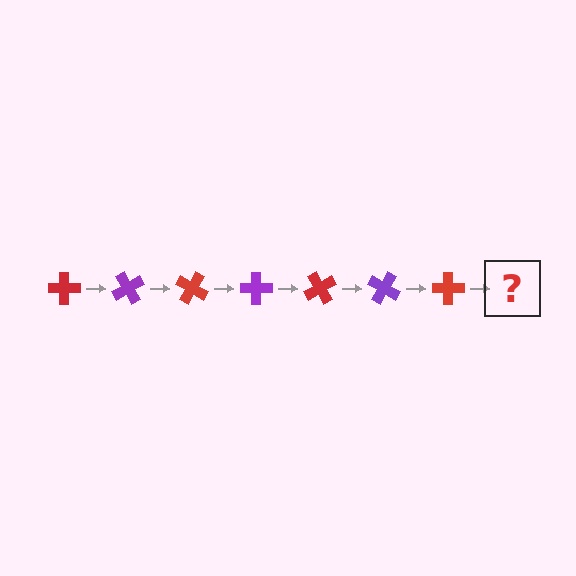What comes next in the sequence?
The next element should be a purple cross, rotated 420 degrees from the start.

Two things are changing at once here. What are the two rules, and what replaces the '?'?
The two rules are that it rotates 60 degrees each step and the color cycles through red and purple. The '?' should be a purple cross, rotated 420 degrees from the start.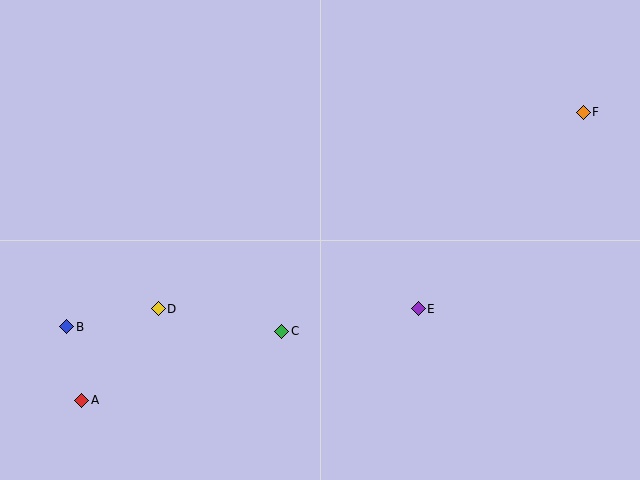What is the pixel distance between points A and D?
The distance between A and D is 119 pixels.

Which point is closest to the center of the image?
Point C at (282, 331) is closest to the center.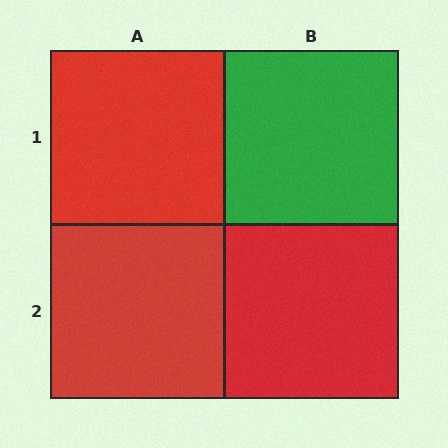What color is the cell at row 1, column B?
Green.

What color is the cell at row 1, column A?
Red.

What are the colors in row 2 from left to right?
Red, red.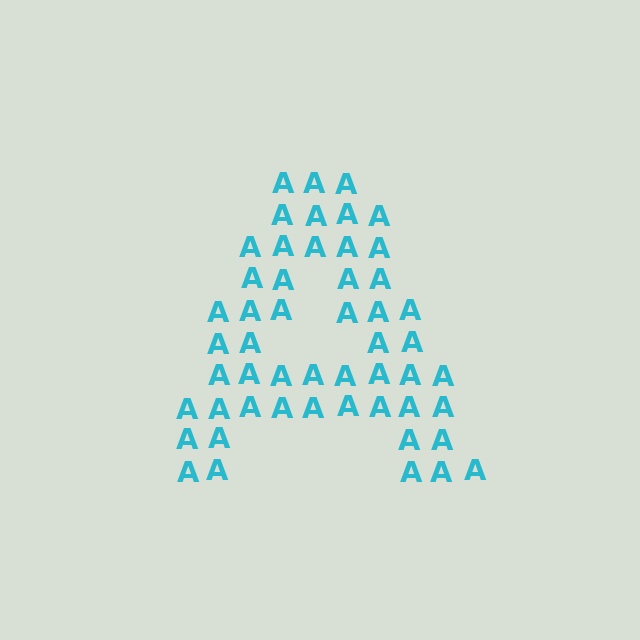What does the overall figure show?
The overall figure shows the letter A.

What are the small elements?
The small elements are letter A's.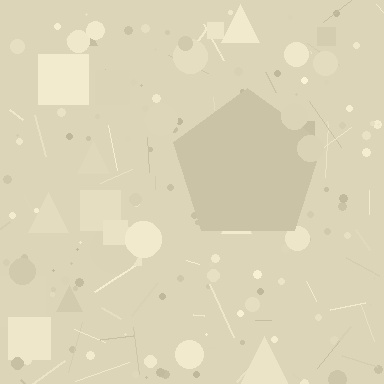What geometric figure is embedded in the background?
A pentagon is embedded in the background.